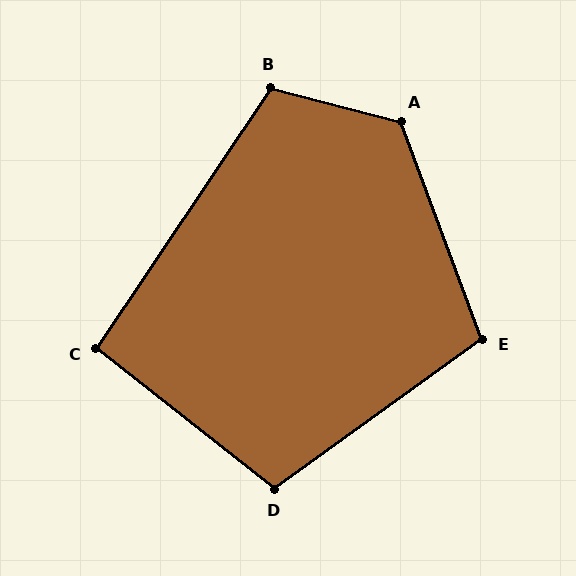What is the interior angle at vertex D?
Approximately 106 degrees (obtuse).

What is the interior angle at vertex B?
Approximately 109 degrees (obtuse).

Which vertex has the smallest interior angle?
C, at approximately 94 degrees.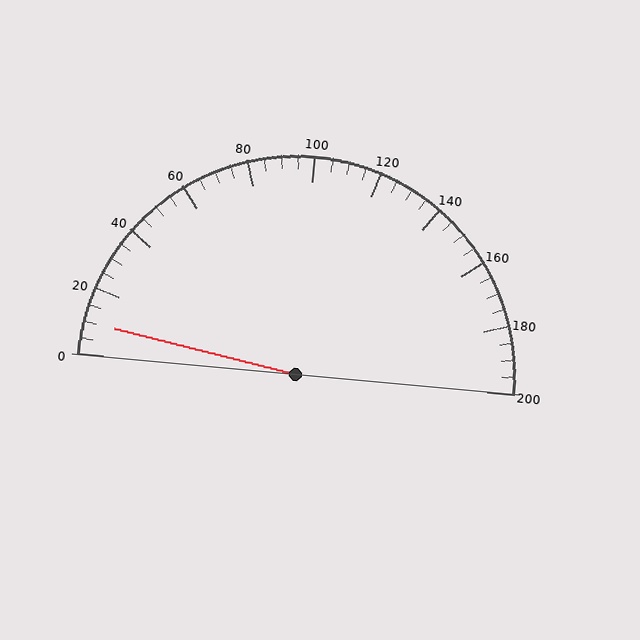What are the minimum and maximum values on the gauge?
The gauge ranges from 0 to 200.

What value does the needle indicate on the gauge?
The needle indicates approximately 10.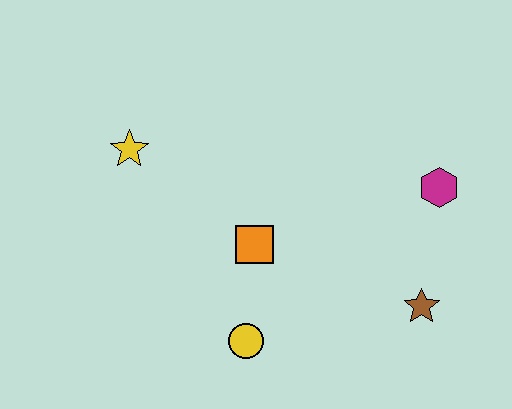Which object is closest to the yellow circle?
The orange square is closest to the yellow circle.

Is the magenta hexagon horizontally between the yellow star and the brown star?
No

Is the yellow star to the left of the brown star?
Yes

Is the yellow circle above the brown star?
No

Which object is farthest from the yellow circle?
The magenta hexagon is farthest from the yellow circle.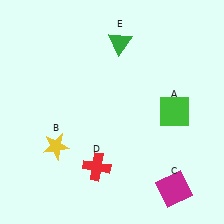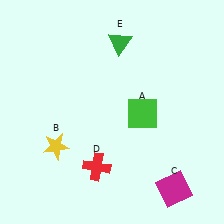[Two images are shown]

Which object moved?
The green square (A) moved left.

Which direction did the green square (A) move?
The green square (A) moved left.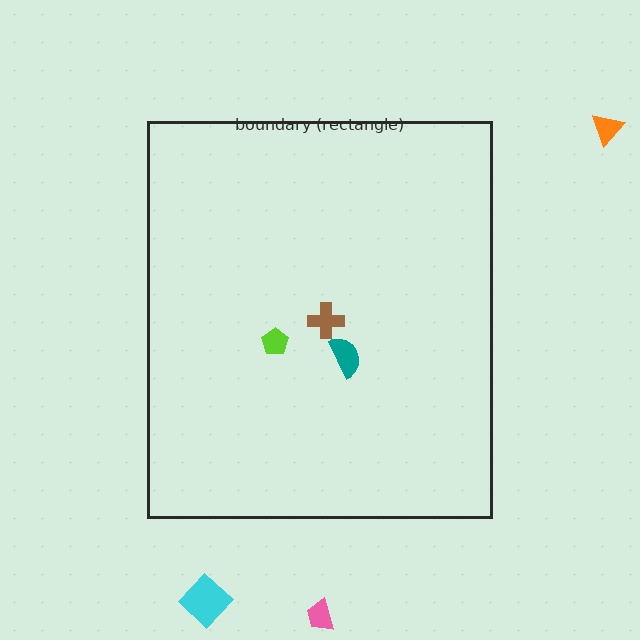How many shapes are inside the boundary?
3 inside, 3 outside.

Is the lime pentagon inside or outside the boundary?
Inside.